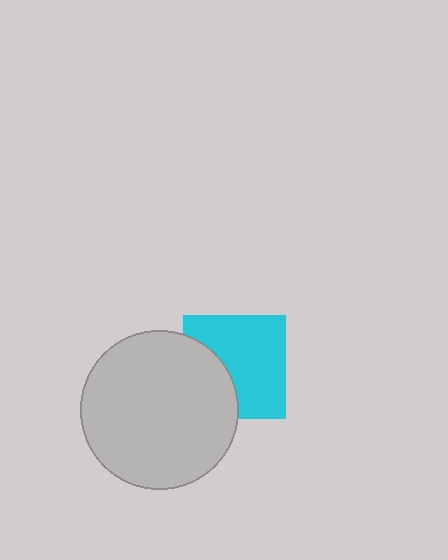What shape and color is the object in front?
The object in front is a light gray circle.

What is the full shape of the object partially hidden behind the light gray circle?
The partially hidden object is a cyan square.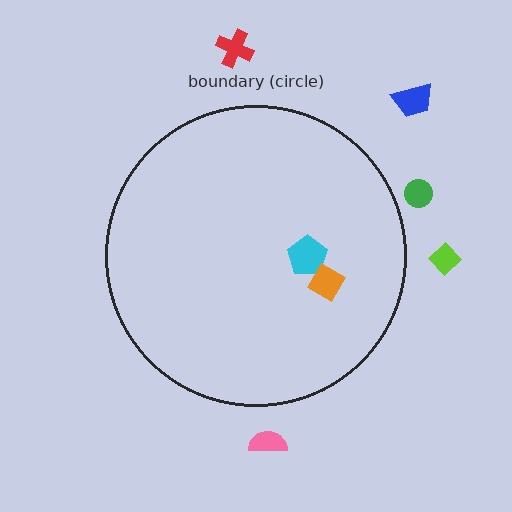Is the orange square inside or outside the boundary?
Inside.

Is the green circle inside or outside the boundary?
Outside.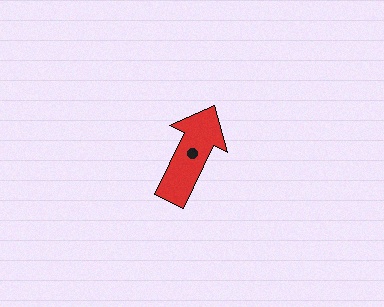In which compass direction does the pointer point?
Northeast.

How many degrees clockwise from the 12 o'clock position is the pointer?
Approximately 25 degrees.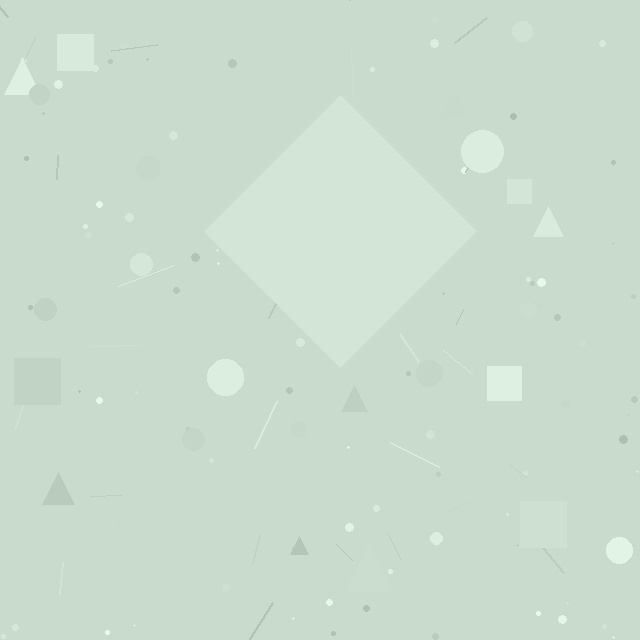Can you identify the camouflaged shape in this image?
The camouflaged shape is a diamond.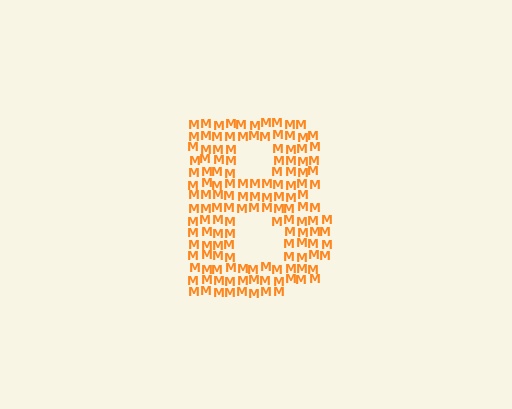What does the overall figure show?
The overall figure shows the letter B.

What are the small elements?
The small elements are letter M's.